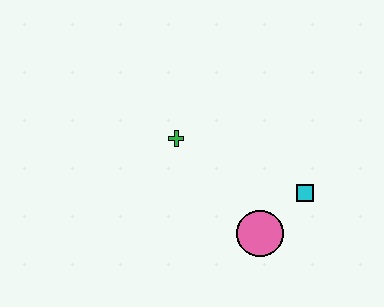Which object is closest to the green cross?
The pink circle is closest to the green cross.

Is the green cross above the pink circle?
Yes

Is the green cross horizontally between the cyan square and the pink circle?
No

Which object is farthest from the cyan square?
The green cross is farthest from the cyan square.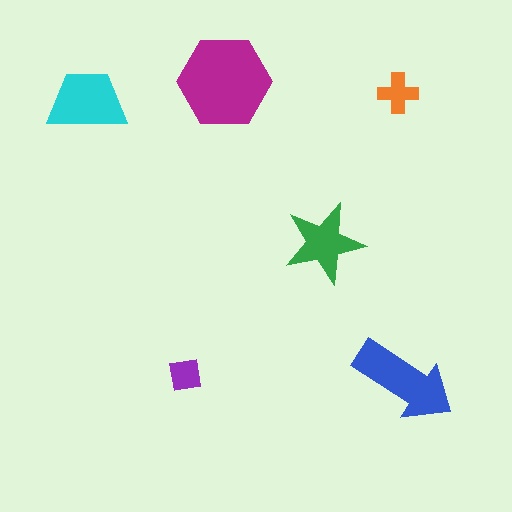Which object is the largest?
The magenta hexagon.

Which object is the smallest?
The purple square.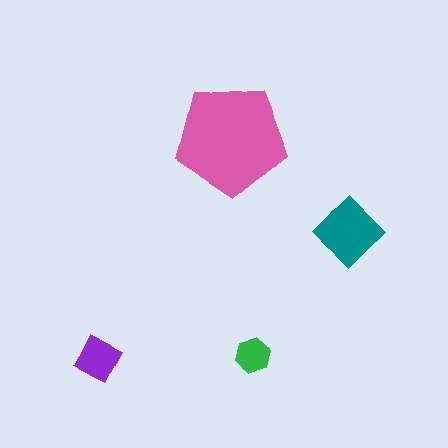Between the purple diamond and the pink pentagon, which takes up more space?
The pink pentagon.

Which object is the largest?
The pink pentagon.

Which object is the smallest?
The green hexagon.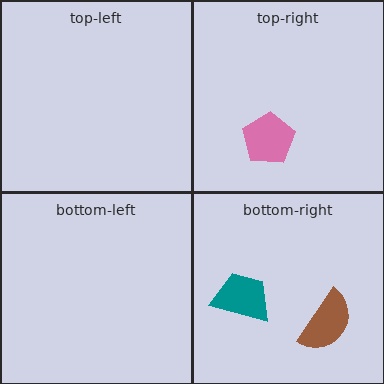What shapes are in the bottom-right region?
The teal trapezoid, the brown semicircle.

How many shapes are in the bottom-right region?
2.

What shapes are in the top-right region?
The pink pentagon.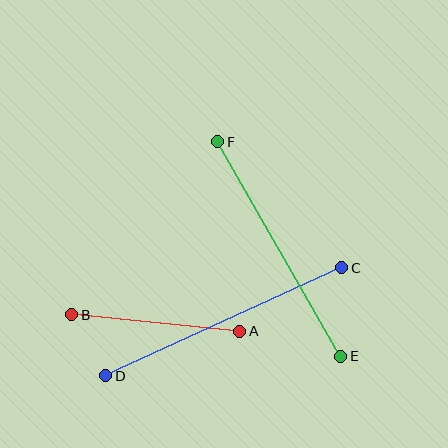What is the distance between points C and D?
The distance is approximately 259 pixels.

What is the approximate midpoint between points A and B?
The midpoint is at approximately (156, 323) pixels.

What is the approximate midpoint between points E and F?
The midpoint is at approximately (279, 249) pixels.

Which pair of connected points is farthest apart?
Points C and D are farthest apart.